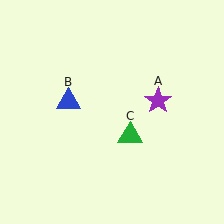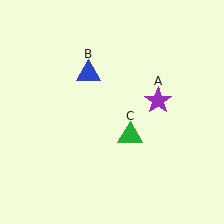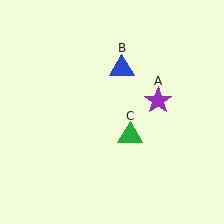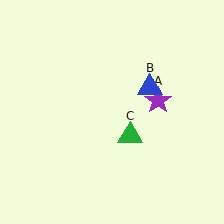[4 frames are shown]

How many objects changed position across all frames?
1 object changed position: blue triangle (object B).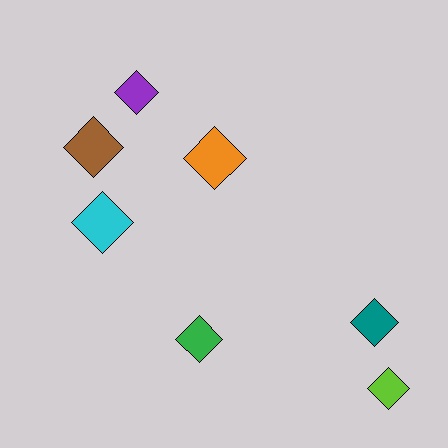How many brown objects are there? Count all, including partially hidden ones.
There is 1 brown object.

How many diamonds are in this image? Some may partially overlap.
There are 7 diamonds.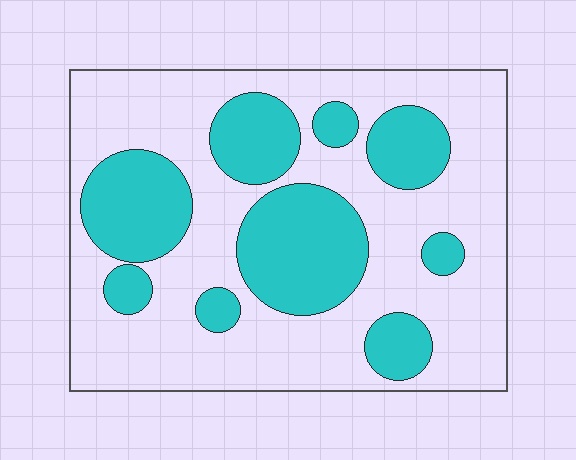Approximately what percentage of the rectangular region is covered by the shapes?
Approximately 35%.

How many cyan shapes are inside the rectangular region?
9.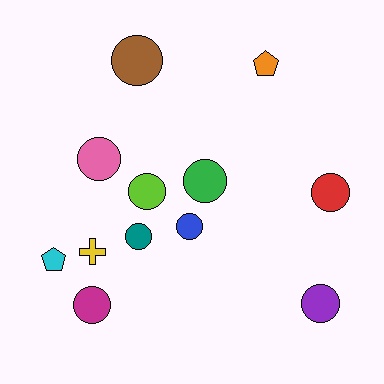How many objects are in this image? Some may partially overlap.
There are 12 objects.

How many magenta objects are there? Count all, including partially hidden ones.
There is 1 magenta object.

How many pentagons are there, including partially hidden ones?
There are 2 pentagons.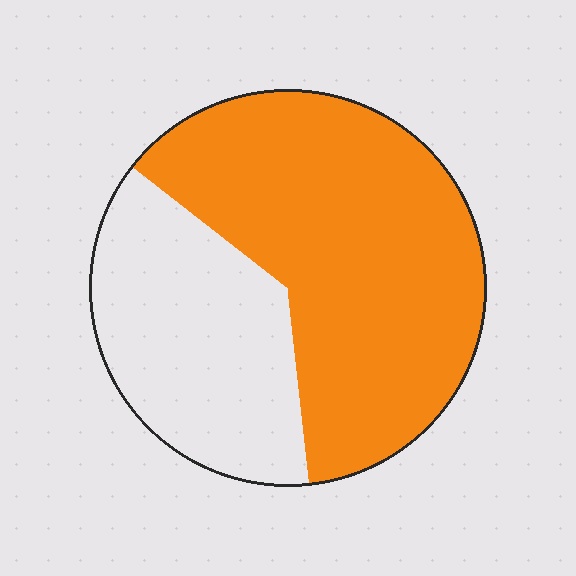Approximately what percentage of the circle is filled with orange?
Approximately 65%.